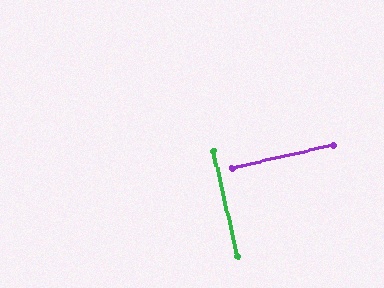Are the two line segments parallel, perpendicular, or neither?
Perpendicular — they meet at approximately 90°.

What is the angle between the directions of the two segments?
Approximately 90 degrees.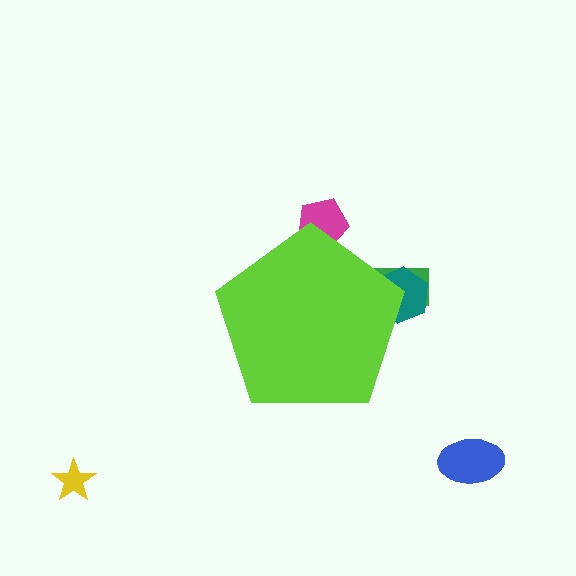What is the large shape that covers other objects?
A lime pentagon.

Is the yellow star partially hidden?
No, the yellow star is fully visible.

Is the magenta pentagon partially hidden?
Yes, the magenta pentagon is partially hidden behind the lime pentagon.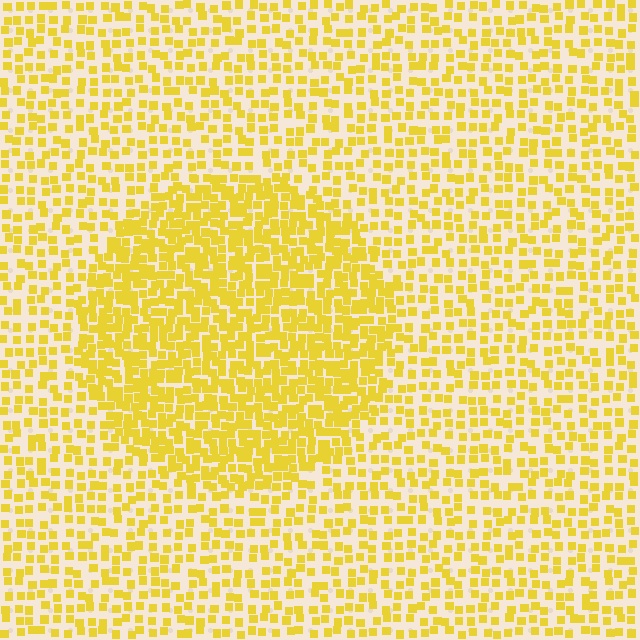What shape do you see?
I see a circle.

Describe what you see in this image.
The image contains small yellow elements arranged at two different densities. A circle-shaped region is visible where the elements are more densely packed than the surrounding area.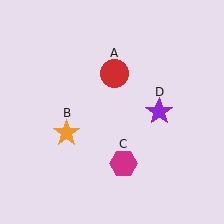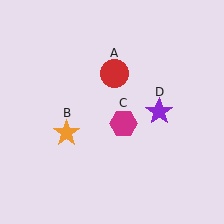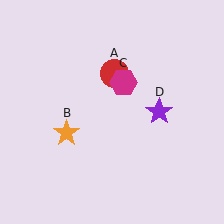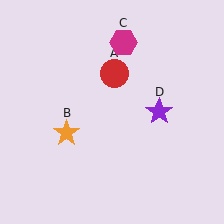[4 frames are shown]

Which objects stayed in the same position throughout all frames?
Red circle (object A) and orange star (object B) and purple star (object D) remained stationary.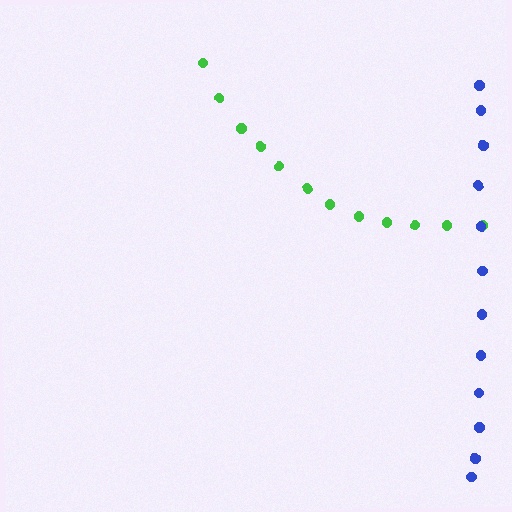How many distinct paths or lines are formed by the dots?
There are 2 distinct paths.